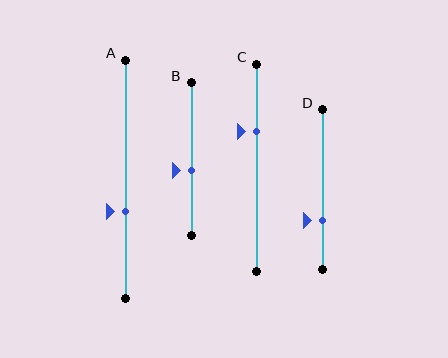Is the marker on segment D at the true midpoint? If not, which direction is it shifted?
No, the marker on segment D is shifted downward by about 19% of the segment length.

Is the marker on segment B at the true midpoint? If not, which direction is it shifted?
No, the marker on segment B is shifted downward by about 7% of the segment length.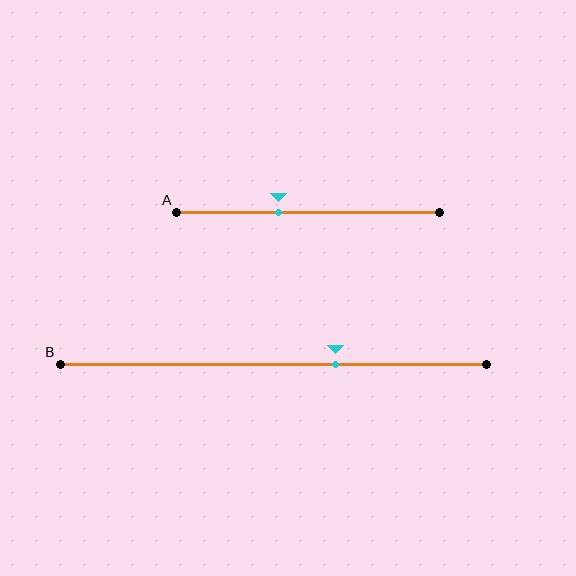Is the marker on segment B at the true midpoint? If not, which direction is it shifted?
No, the marker on segment B is shifted to the right by about 15% of the segment length.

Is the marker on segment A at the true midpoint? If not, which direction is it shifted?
No, the marker on segment A is shifted to the left by about 11% of the segment length.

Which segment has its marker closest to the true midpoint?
Segment A has its marker closest to the true midpoint.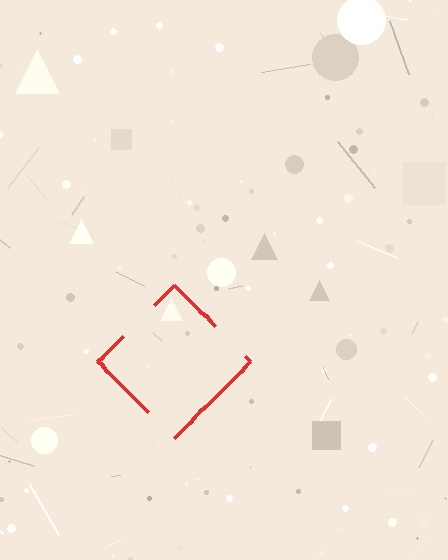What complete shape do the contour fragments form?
The contour fragments form a diamond.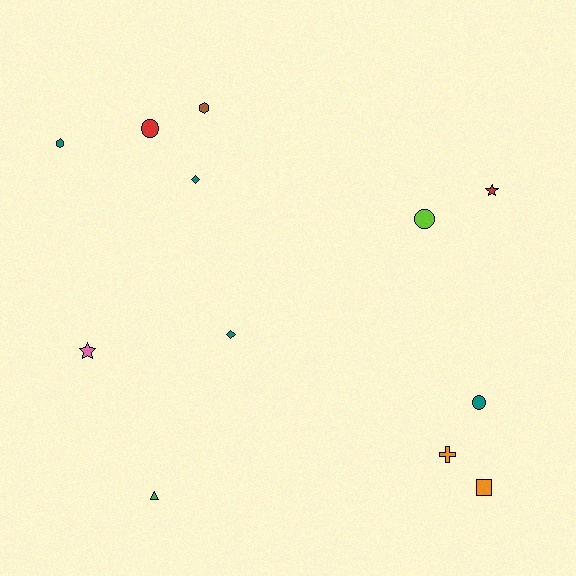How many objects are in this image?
There are 12 objects.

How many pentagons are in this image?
There are no pentagons.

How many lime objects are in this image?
There is 1 lime object.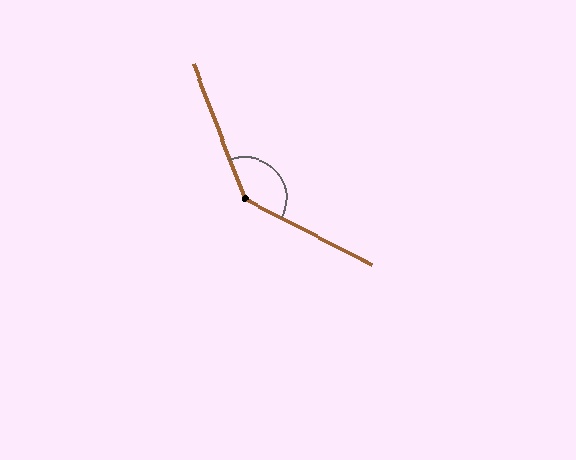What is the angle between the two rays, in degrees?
Approximately 138 degrees.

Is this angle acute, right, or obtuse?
It is obtuse.